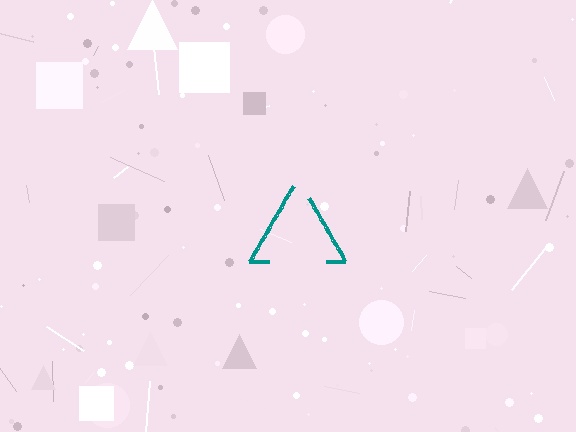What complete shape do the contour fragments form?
The contour fragments form a triangle.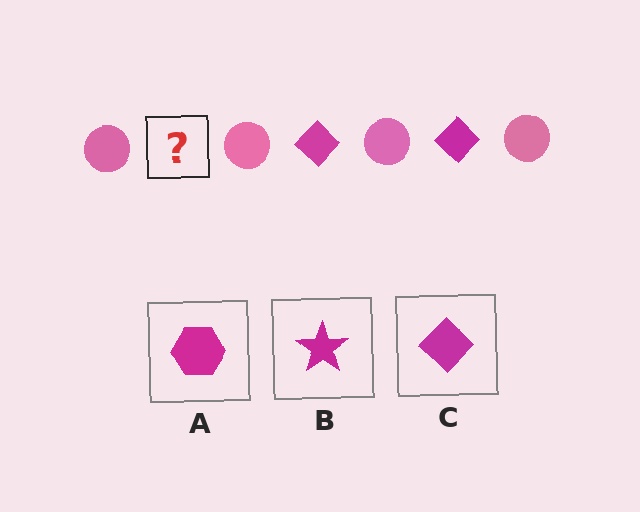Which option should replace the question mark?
Option C.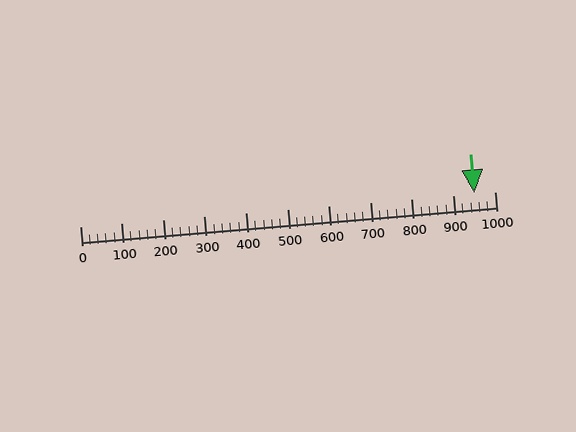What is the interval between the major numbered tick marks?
The major tick marks are spaced 100 units apart.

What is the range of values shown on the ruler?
The ruler shows values from 0 to 1000.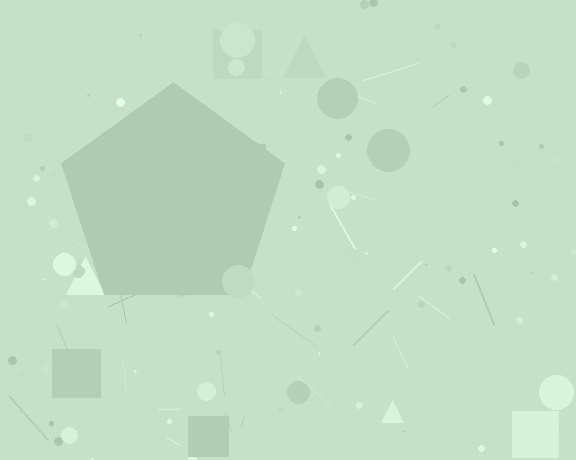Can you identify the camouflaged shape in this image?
The camouflaged shape is a pentagon.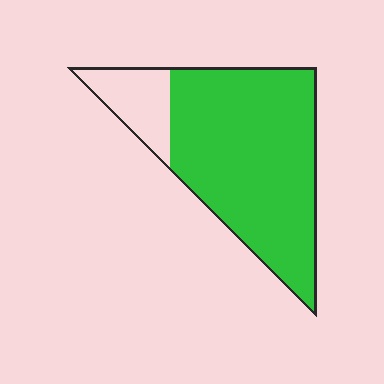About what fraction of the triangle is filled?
About five sixths (5/6).